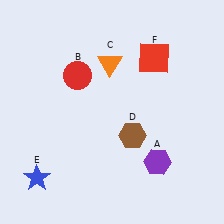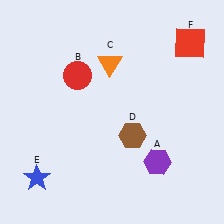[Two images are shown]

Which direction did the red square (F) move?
The red square (F) moved right.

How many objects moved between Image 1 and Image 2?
1 object moved between the two images.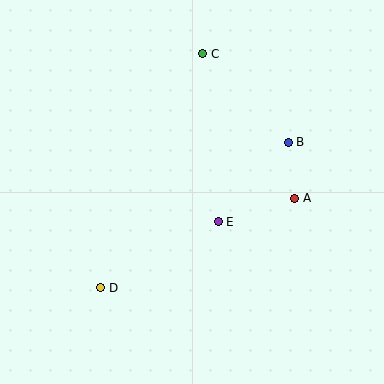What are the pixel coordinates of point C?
Point C is at (203, 54).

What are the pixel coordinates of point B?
Point B is at (288, 142).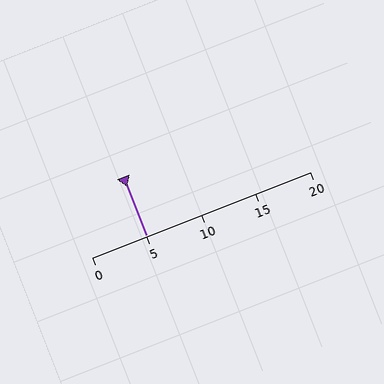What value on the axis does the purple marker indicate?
The marker indicates approximately 5.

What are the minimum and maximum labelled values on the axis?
The axis runs from 0 to 20.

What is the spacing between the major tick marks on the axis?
The major ticks are spaced 5 apart.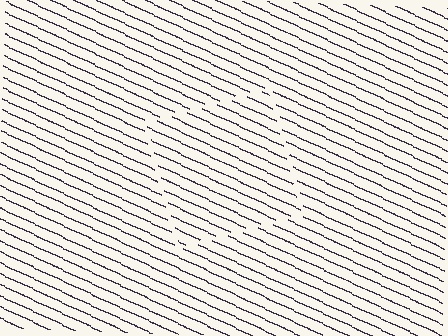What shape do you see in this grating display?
An illusory square. The interior of the shape contains the same grating, shifted by half a period — the contour is defined by the phase discontinuity where line-ends from the inner and outer gratings abut.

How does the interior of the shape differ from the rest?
The interior of the shape contains the same grating, shifted by half a period — the contour is defined by the phase discontinuity where line-ends from the inner and outer gratings abut.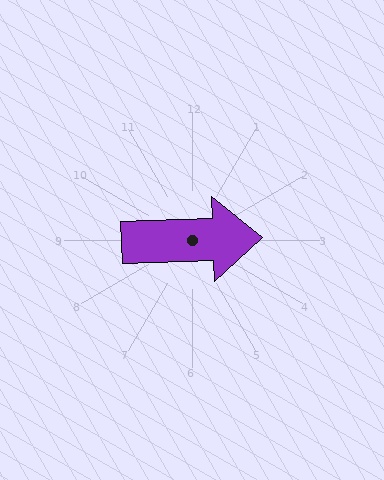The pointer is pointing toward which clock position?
Roughly 3 o'clock.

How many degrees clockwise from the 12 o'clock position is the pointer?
Approximately 88 degrees.